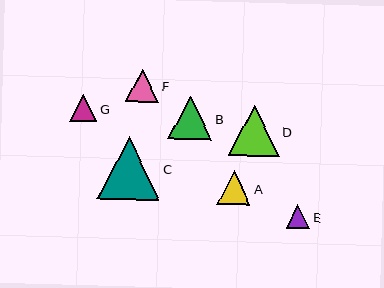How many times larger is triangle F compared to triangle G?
Triangle F is approximately 1.2 times the size of triangle G.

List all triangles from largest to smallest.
From largest to smallest: C, D, B, A, F, G, E.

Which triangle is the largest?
Triangle C is the largest with a size of approximately 63 pixels.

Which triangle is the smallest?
Triangle E is the smallest with a size of approximately 24 pixels.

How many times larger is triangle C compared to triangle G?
Triangle C is approximately 2.3 times the size of triangle G.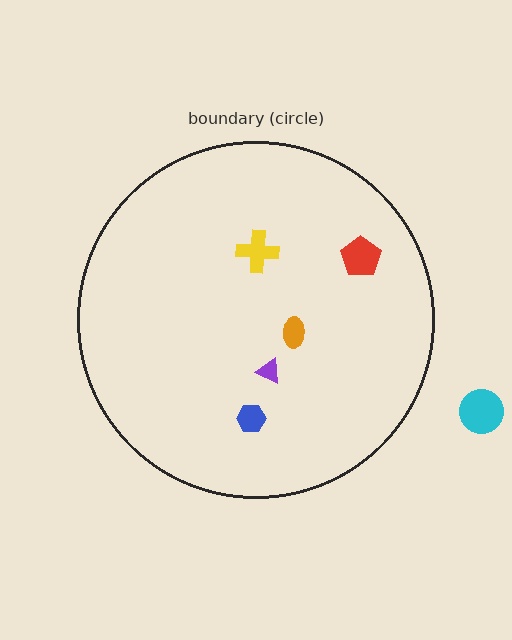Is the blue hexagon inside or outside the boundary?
Inside.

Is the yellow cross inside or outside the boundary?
Inside.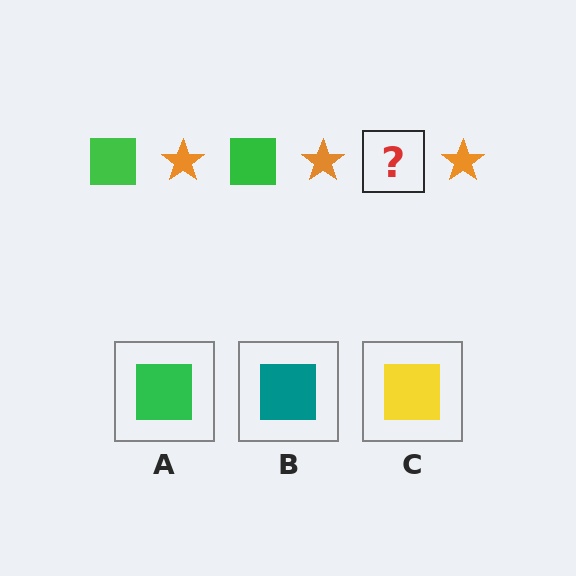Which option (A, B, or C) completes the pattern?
A.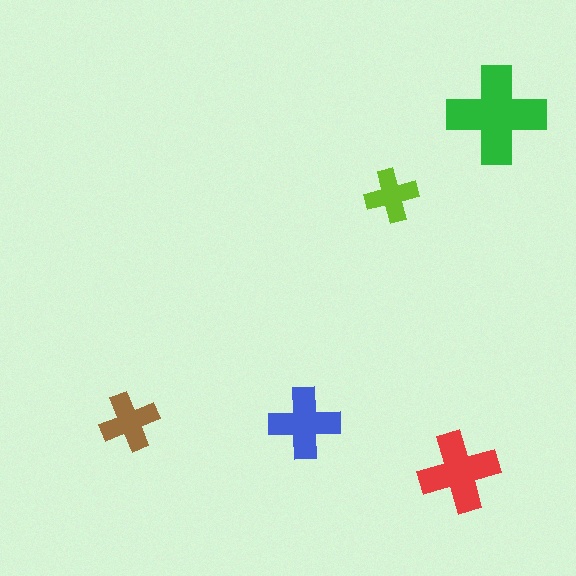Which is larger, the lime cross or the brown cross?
The brown one.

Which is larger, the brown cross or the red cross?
The red one.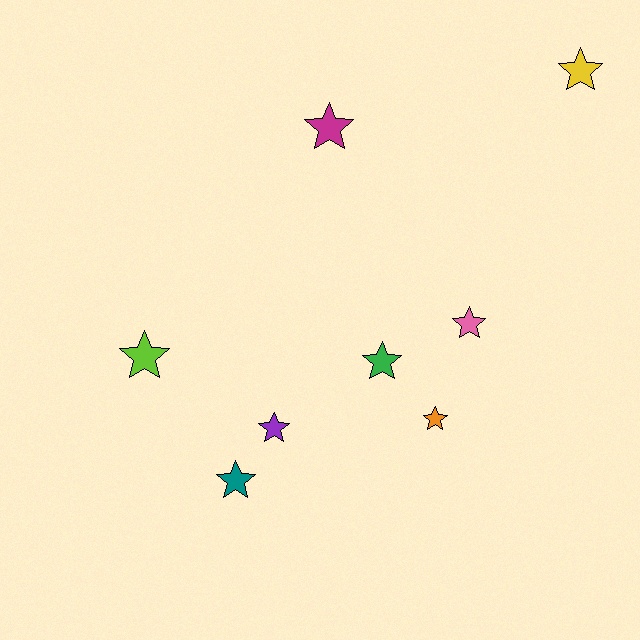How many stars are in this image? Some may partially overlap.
There are 8 stars.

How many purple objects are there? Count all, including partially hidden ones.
There is 1 purple object.